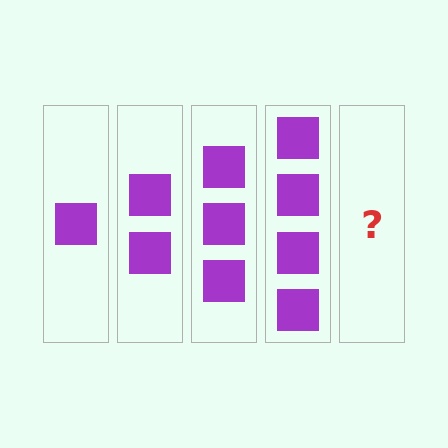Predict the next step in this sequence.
The next step is 5 squares.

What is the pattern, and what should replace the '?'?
The pattern is that each step adds one more square. The '?' should be 5 squares.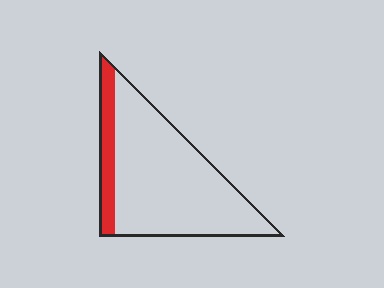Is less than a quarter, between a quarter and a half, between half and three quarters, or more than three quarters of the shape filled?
Less than a quarter.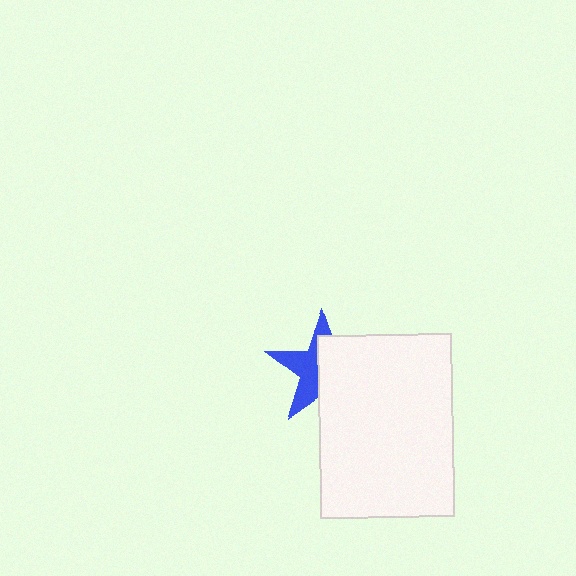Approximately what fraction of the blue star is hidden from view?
Roughly 55% of the blue star is hidden behind the white rectangle.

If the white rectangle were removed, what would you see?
You would see the complete blue star.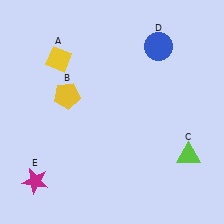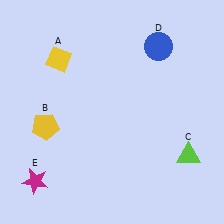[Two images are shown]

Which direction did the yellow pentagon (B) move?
The yellow pentagon (B) moved down.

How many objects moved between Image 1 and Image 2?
1 object moved between the two images.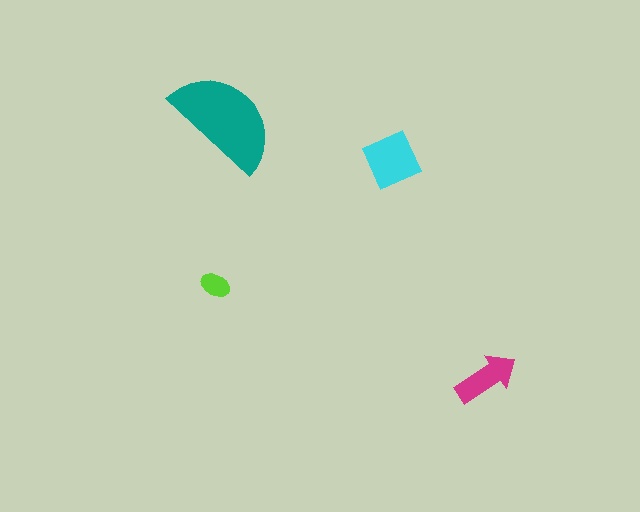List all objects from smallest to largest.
The lime ellipse, the magenta arrow, the cyan diamond, the teal semicircle.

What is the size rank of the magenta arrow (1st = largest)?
3rd.